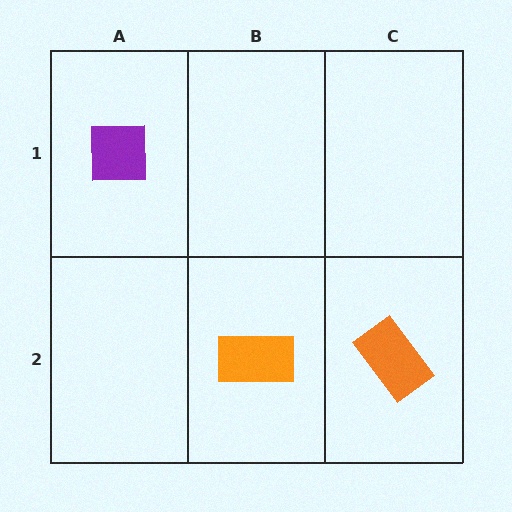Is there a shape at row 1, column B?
No, that cell is empty.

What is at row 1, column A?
A purple square.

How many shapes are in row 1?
1 shape.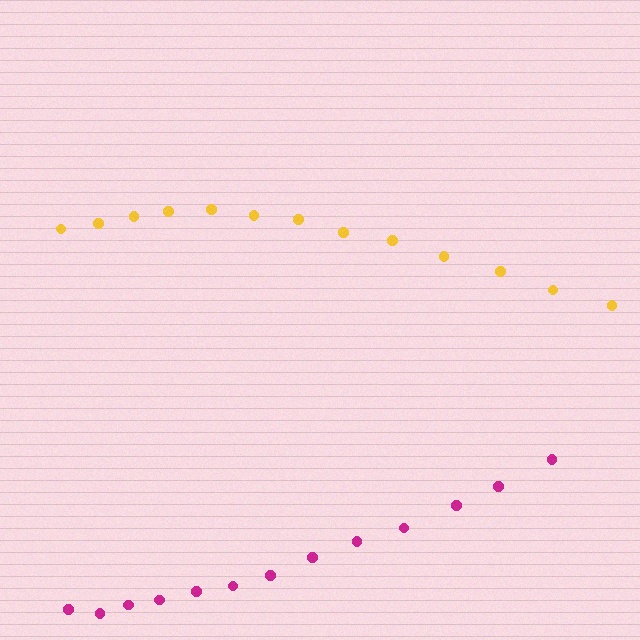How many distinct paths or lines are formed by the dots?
There are 2 distinct paths.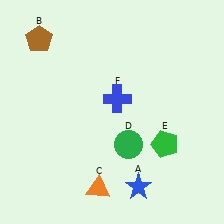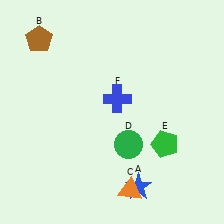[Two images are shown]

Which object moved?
The orange triangle (C) moved right.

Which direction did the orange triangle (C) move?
The orange triangle (C) moved right.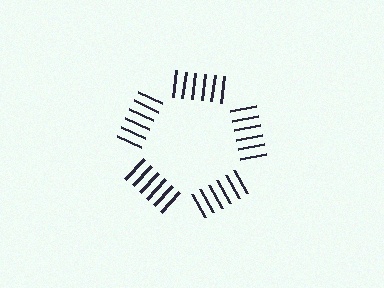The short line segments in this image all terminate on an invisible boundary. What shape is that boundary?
An illusory pentagon — the line segments terminate on its edges but no continuous stroke is drawn.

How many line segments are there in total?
30 — 6 along each of the 5 edges.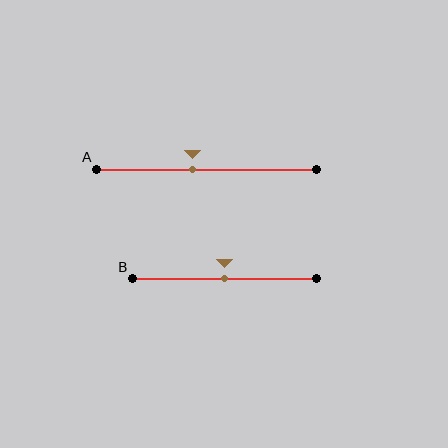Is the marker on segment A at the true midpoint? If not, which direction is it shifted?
No, the marker on segment A is shifted to the left by about 7% of the segment length.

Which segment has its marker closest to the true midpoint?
Segment B has its marker closest to the true midpoint.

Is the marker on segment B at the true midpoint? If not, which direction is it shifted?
Yes, the marker on segment B is at the true midpoint.